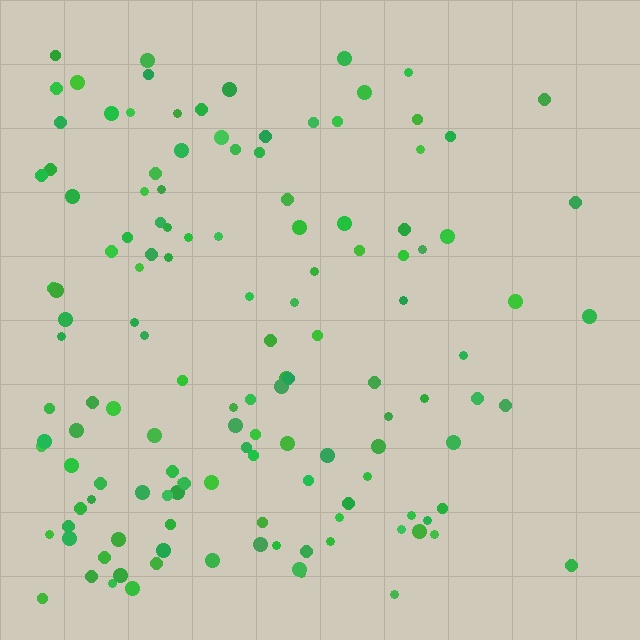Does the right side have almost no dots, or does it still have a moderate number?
Still a moderate number, just noticeably fewer than the left.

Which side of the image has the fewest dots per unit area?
The right.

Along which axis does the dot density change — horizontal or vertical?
Horizontal.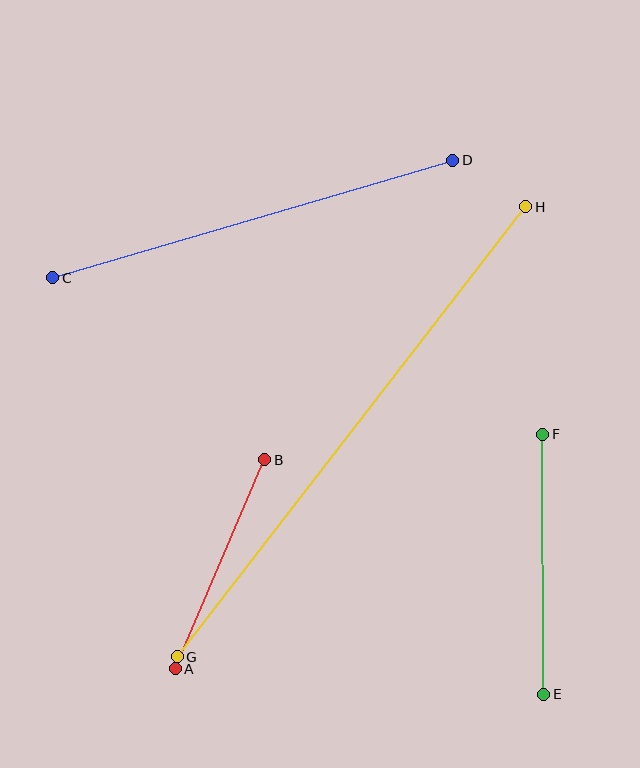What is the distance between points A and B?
The distance is approximately 227 pixels.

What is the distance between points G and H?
The distance is approximately 569 pixels.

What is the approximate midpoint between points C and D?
The midpoint is at approximately (253, 219) pixels.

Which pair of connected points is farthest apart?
Points G and H are farthest apart.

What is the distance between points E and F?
The distance is approximately 260 pixels.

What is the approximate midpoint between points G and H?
The midpoint is at approximately (351, 432) pixels.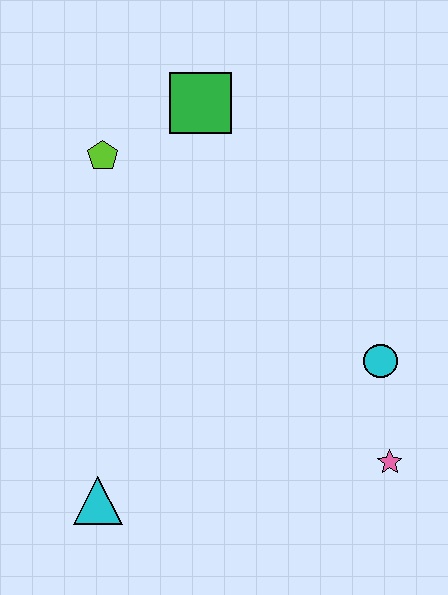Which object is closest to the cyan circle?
The pink star is closest to the cyan circle.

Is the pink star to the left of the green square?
No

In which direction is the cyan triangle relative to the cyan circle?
The cyan triangle is to the left of the cyan circle.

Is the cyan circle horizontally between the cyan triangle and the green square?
No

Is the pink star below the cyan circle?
Yes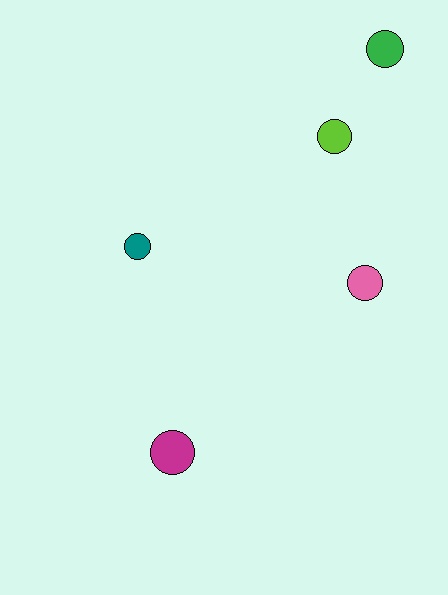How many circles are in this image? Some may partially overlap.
There are 5 circles.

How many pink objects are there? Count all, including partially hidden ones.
There is 1 pink object.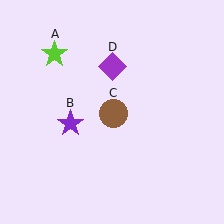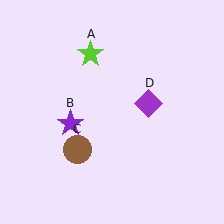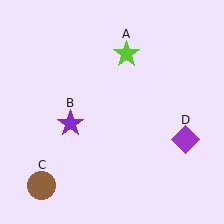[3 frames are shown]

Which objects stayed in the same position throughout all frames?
Purple star (object B) remained stationary.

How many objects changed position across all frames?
3 objects changed position: lime star (object A), brown circle (object C), purple diamond (object D).